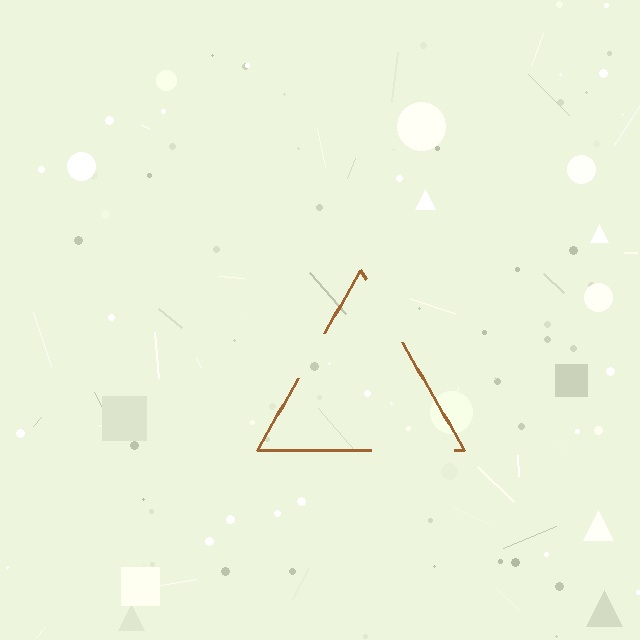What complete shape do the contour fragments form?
The contour fragments form a triangle.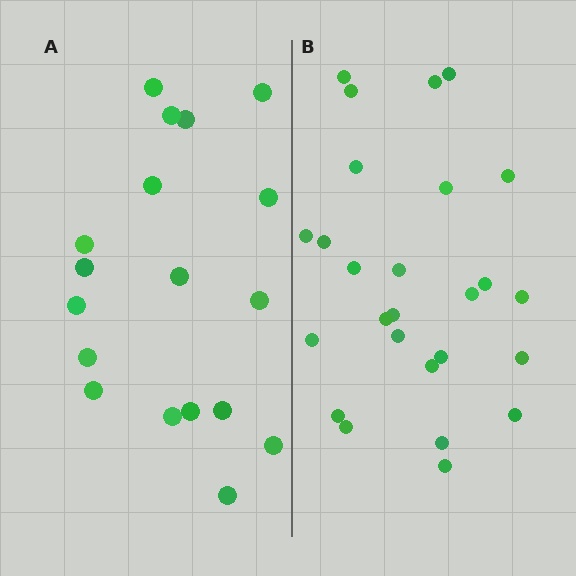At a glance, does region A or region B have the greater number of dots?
Region B (the right region) has more dots.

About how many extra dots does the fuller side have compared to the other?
Region B has roughly 8 or so more dots than region A.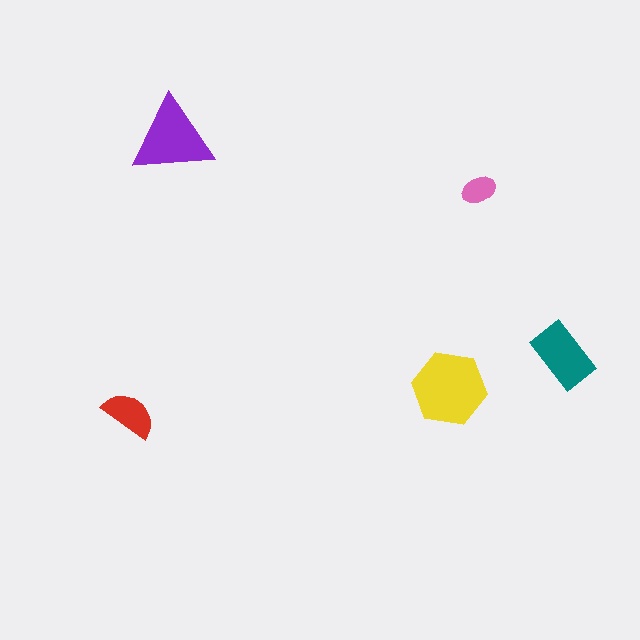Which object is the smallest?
The pink ellipse.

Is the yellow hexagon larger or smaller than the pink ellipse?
Larger.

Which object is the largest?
The yellow hexagon.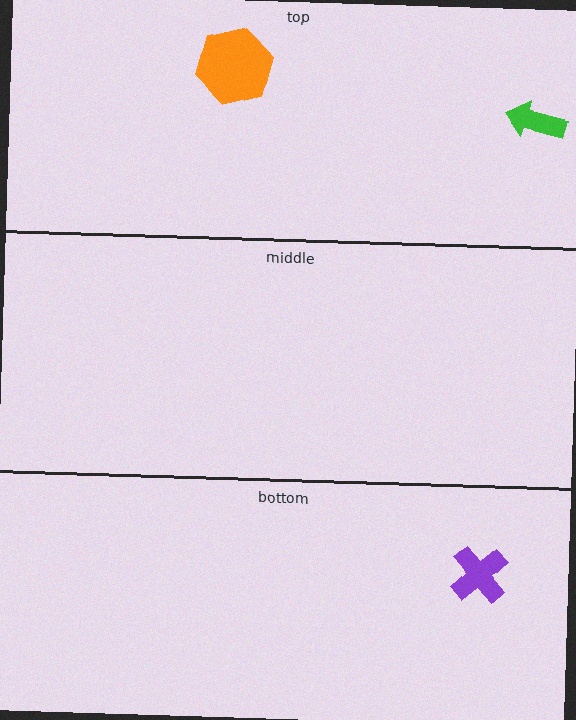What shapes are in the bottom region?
The purple cross.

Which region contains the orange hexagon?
The top region.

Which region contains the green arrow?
The top region.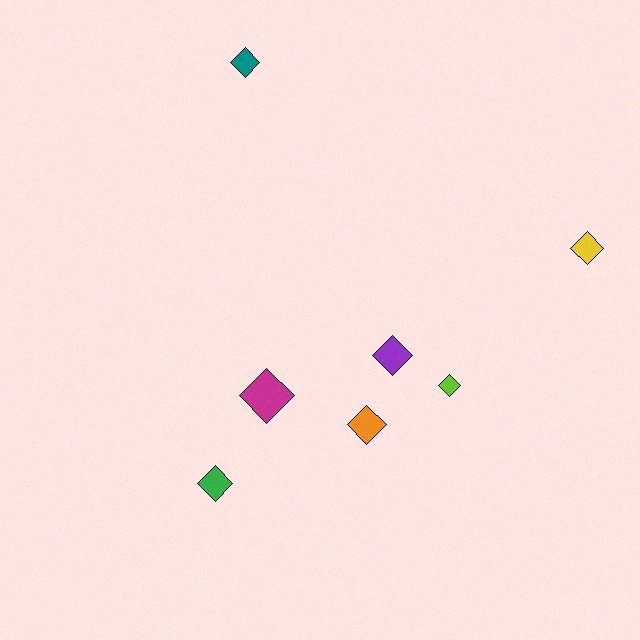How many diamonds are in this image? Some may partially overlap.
There are 7 diamonds.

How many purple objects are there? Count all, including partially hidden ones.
There is 1 purple object.